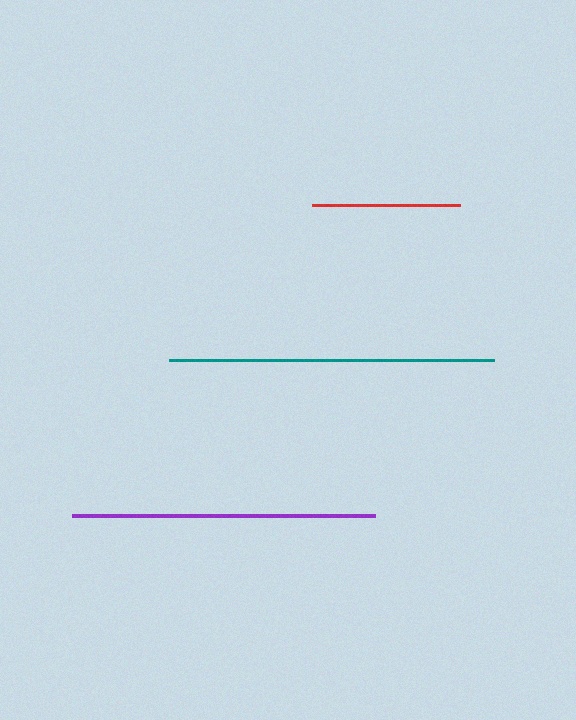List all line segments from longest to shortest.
From longest to shortest: teal, purple, red.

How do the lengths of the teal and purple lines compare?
The teal and purple lines are approximately the same length.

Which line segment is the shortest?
The red line is the shortest at approximately 148 pixels.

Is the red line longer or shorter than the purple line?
The purple line is longer than the red line.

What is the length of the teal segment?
The teal segment is approximately 326 pixels long.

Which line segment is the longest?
The teal line is the longest at approximately 326 pixels.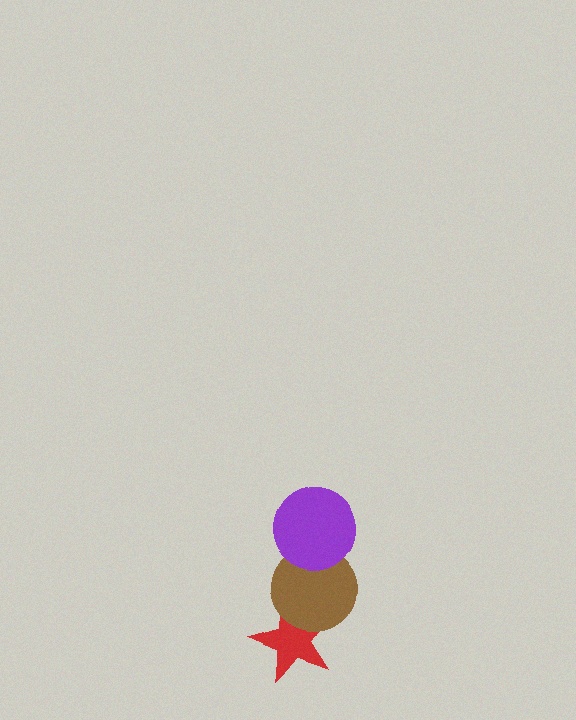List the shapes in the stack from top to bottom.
From top to bottom: the purple circle, the brown circle, the red star.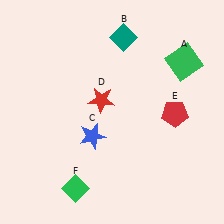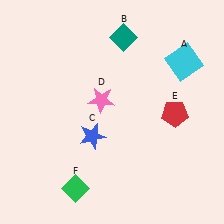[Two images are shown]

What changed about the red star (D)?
In Image 1, D is red. In Image 2, it changed to pink.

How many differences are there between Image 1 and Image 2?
There are 2 differences between the two images.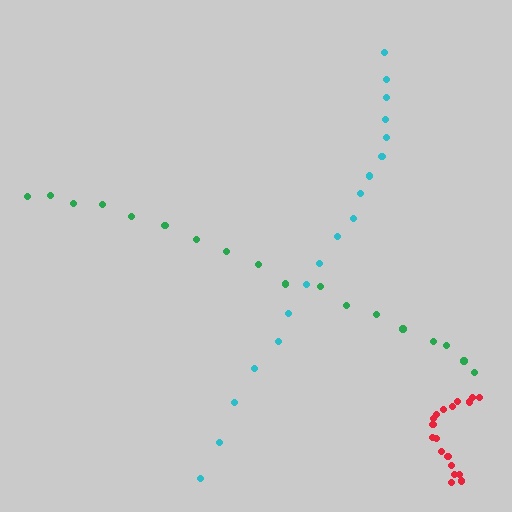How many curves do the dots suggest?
There are 3 distinct paths.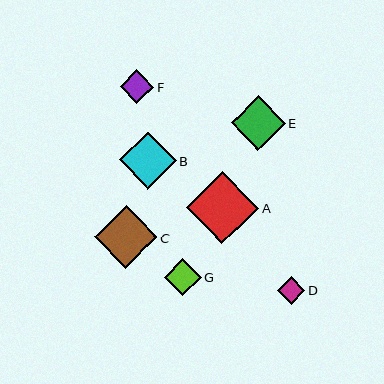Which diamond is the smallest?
Diamond D is the smallest with a size of approximately 27 pixels.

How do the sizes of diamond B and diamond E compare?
Diamond B and diamond E are approximately the same size.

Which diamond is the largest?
Diamond A is the largest with a size of approximately 72 pixels.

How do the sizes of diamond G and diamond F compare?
Diamond G and diamond F are approximately the same size.